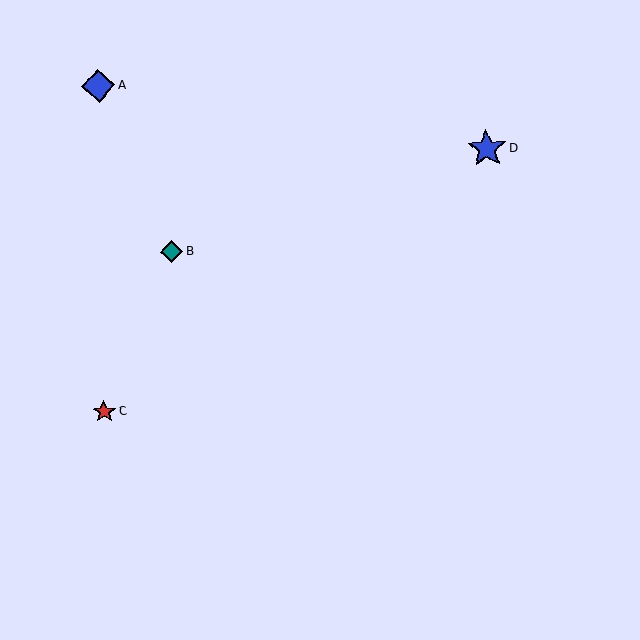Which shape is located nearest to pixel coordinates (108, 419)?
The red star (labeled C) at (104, 412) is nearest to that location.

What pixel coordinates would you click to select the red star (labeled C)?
Click at (104, 412) to select the red star C.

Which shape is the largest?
The blue star (labeled D) is the largest.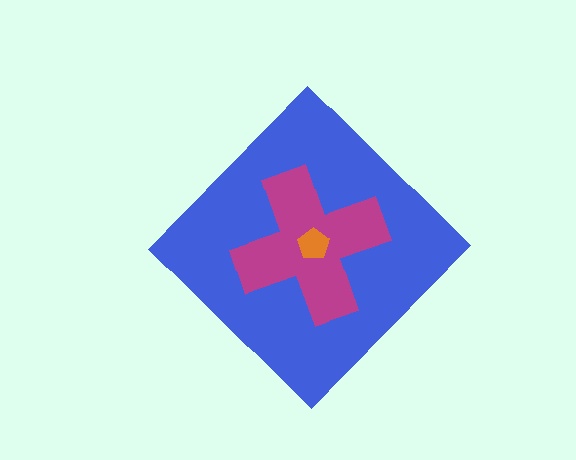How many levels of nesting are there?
3.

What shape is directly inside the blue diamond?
The magenta cross.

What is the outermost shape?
The blue diamond.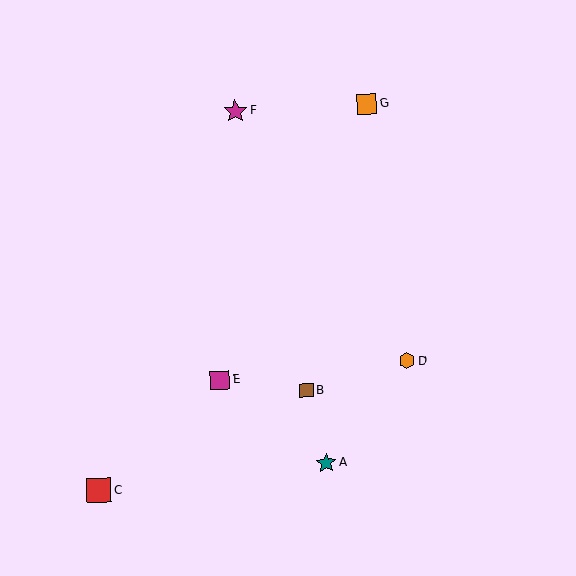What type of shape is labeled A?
Shape A is a teal star.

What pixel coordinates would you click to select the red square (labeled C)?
Click at (99, 490) to select the red square C.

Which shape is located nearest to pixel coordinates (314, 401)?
The brown square (labeled B) at (307, 390) is nearest to that location.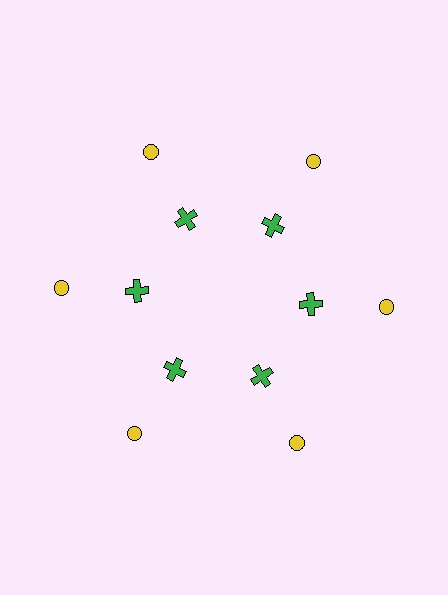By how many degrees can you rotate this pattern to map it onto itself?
The pattern maps onto itself every 60 degrees of rotation.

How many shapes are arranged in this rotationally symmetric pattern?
There are 12 shapes, arranged in 6 groups of 2.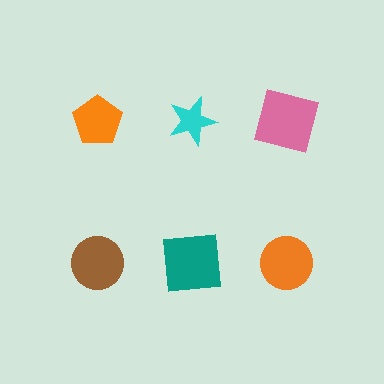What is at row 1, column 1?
An orange pentagon.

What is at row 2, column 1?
A brown circle.